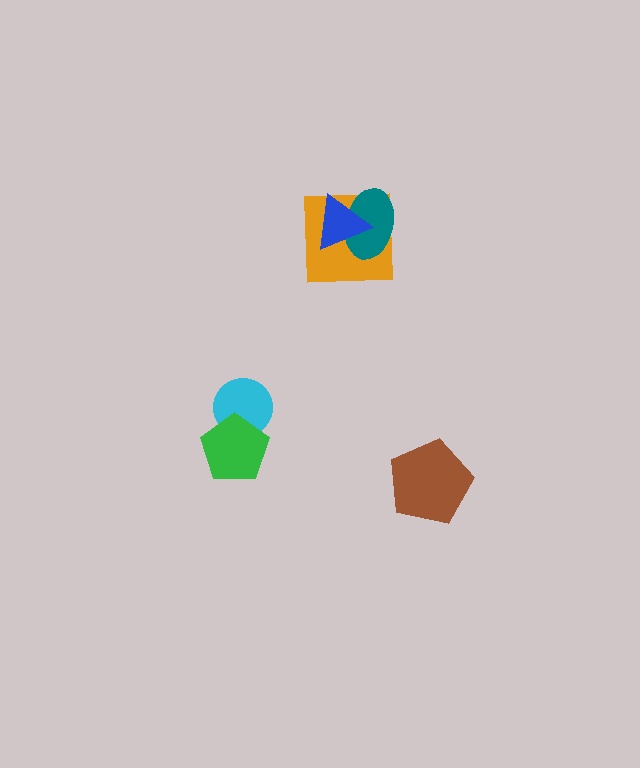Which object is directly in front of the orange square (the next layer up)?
The teal ellipse is directly in front of the orange square.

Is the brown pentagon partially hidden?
No, no other shape covers it.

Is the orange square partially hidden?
Yes, it is partially covered by another shape.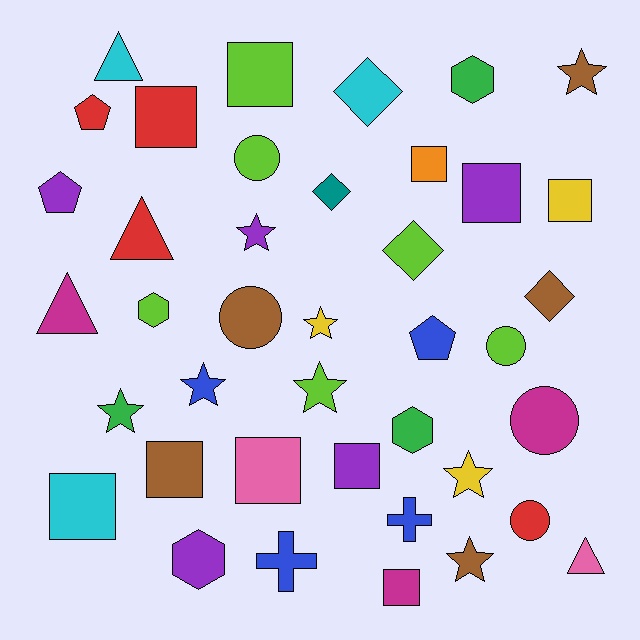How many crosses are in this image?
There are 2 crosses.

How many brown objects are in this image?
There are 5 brown objects.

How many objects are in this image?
There are 40 objects.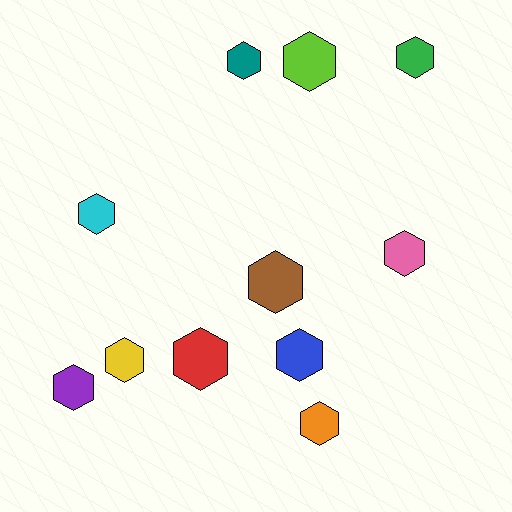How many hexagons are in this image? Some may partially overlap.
There are 11 hexagons.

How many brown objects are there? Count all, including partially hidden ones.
There is 1 brown object.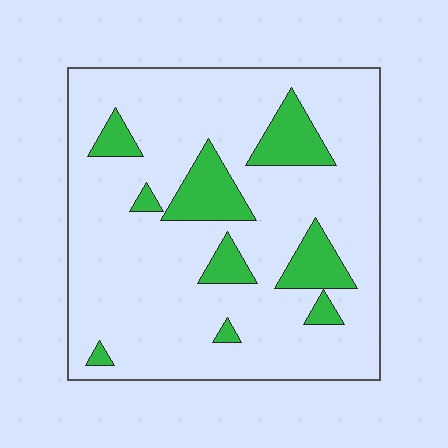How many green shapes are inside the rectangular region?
9.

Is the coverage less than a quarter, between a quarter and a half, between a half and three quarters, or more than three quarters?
Less than a quarter.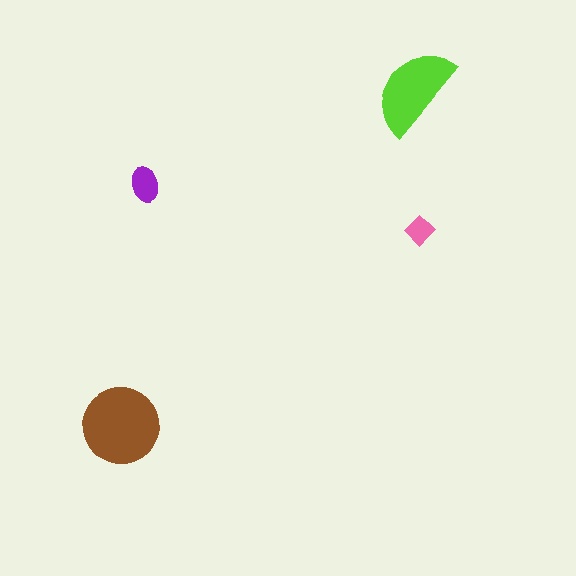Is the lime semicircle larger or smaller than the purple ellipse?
Larger.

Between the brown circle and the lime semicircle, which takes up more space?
The brown circle.